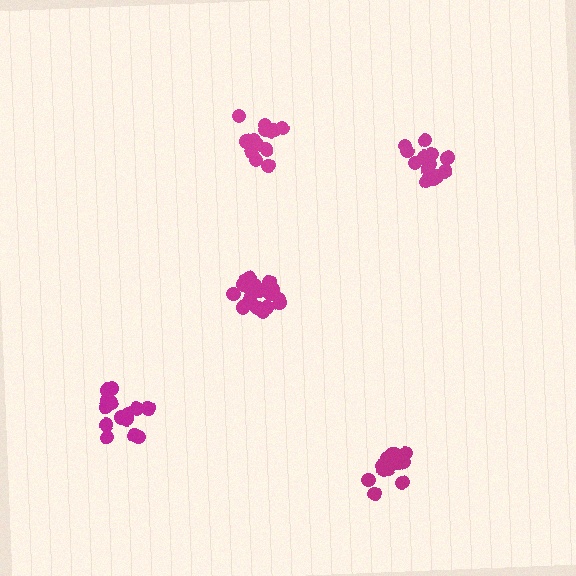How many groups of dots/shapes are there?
There are 5 groups.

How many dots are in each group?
Group 1: 19 dots, Group 2: 14 dots, Group 3: 14 dots, Group 4: 13 dots, Group 5: 14 dots (74 total).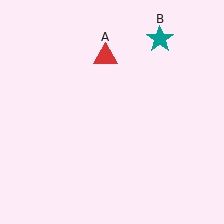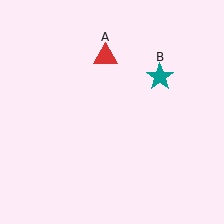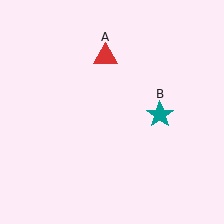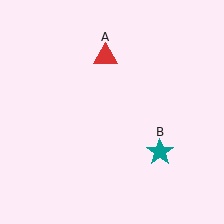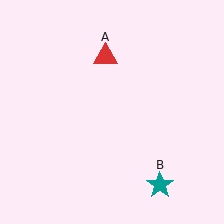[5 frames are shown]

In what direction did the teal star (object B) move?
The teal star (object B) moved down.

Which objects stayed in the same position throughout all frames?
Red triangle (object A) remained stationary.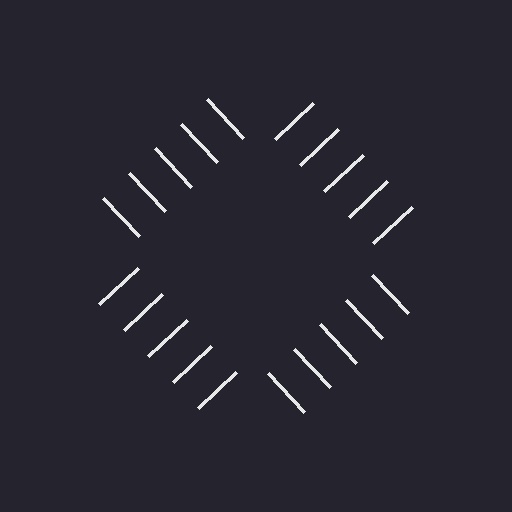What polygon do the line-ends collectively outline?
An illusory square — the line segments terminate on its edges but no continuous stroke is drawn.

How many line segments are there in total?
20 — 5 along each of the 4 edges.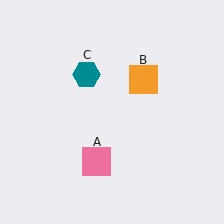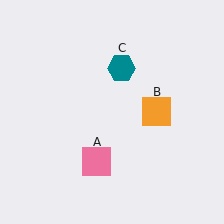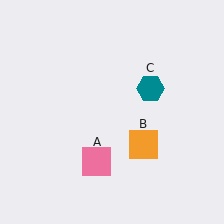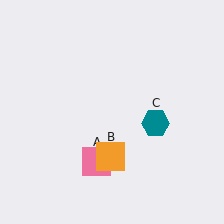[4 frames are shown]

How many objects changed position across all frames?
2 objects changed position: orange square (object B), teal hexagon (object C).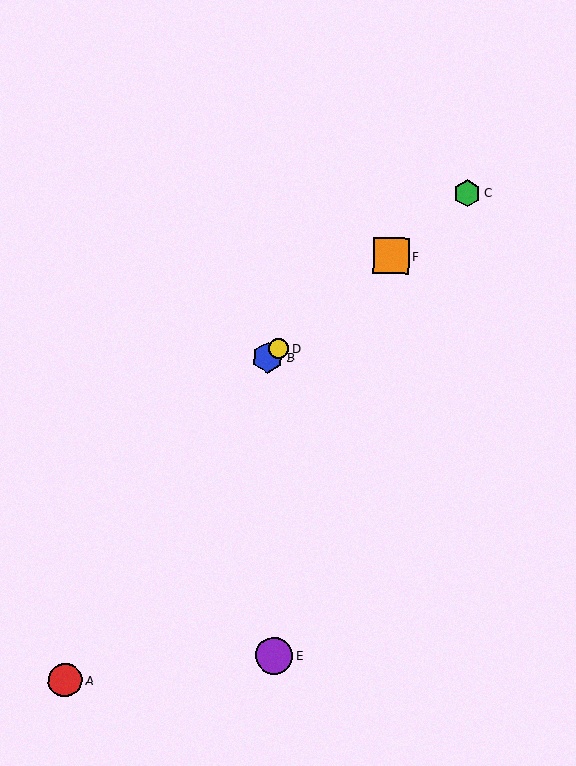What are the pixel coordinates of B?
Object B is at (268, 358).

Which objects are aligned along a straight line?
Objects B, C, D, F are aligned along a straight line.